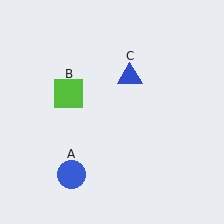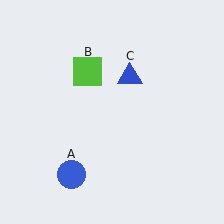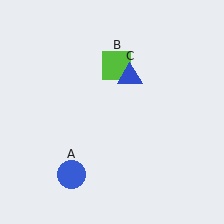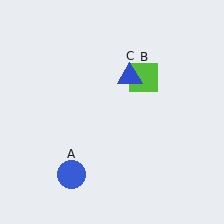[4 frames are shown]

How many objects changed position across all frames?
1 object changed position: lime square (object B).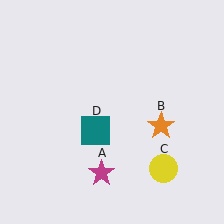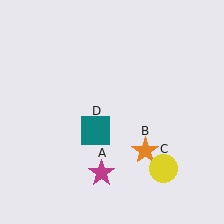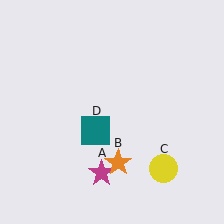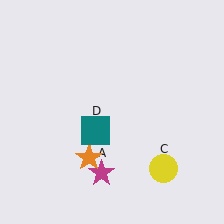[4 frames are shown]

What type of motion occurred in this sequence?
The orange star (object B) rotated clockwise around the center of the scene.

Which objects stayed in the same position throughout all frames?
Magenta star (object A) and yellow circle (object C) and teal square (object D) remained stationary.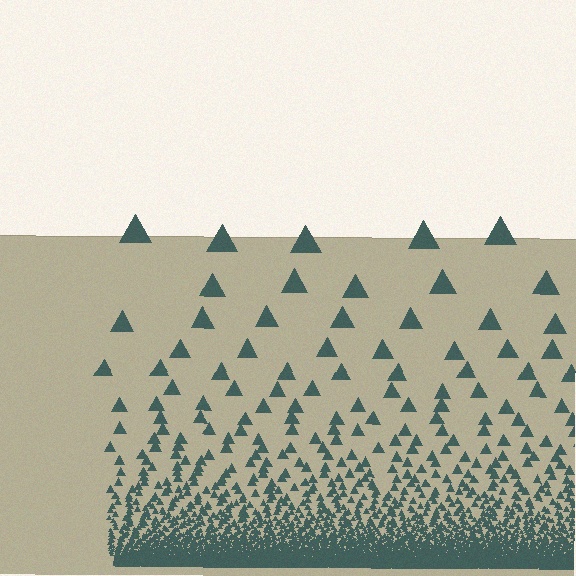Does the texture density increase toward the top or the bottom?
Density increases toward the bottom.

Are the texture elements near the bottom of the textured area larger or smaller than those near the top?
Smaller. The gradient is inverted — elements near the bottom are smaller and denser.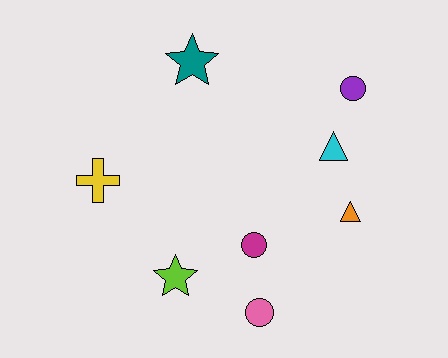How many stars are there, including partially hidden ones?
There are 2 stars.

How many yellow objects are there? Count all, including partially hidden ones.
There is 1 yellow object.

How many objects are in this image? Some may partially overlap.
There are 8 objects.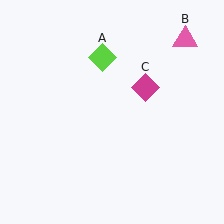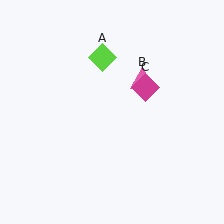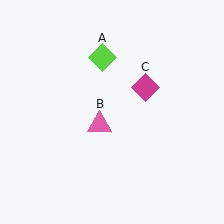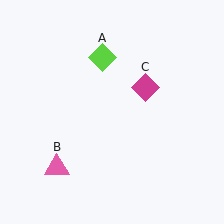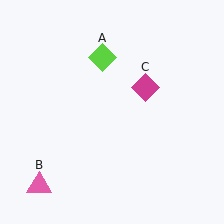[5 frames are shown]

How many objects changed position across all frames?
1 object changed position: pink triangle (object B).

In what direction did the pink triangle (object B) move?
The pink triangle (object B) moved down and to the left.